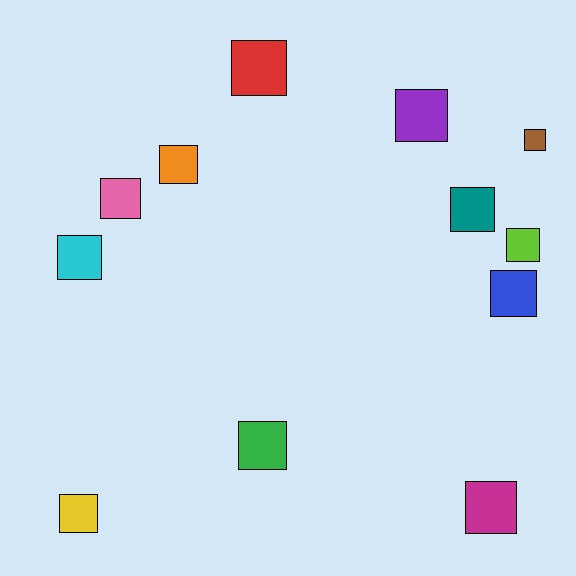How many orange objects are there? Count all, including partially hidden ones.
There is 1 orange object.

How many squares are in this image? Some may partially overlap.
There are 12 squares.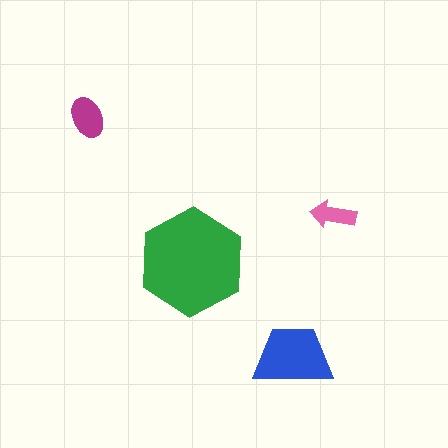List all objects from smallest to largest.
The pink arrow, the magenta ellipse, the blue trapezoid, the green hexagon.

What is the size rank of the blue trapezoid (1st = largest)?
2nd.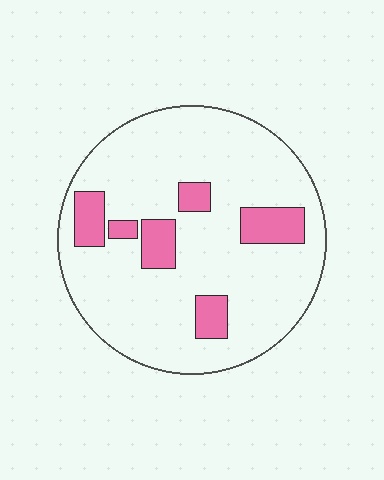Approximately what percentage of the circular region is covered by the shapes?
Approximately 15%.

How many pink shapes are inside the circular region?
6.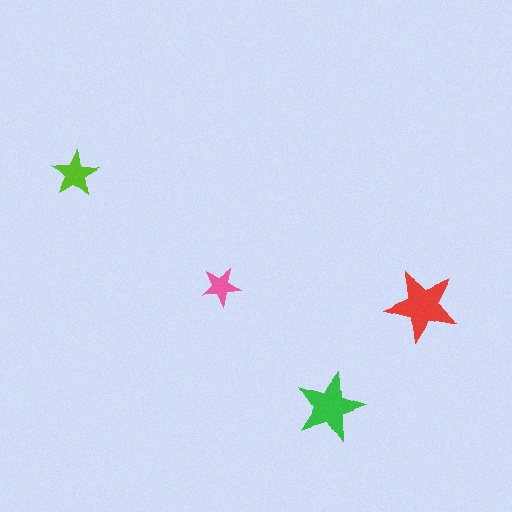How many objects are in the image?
There are 4 objects in the image.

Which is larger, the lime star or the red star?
The red one.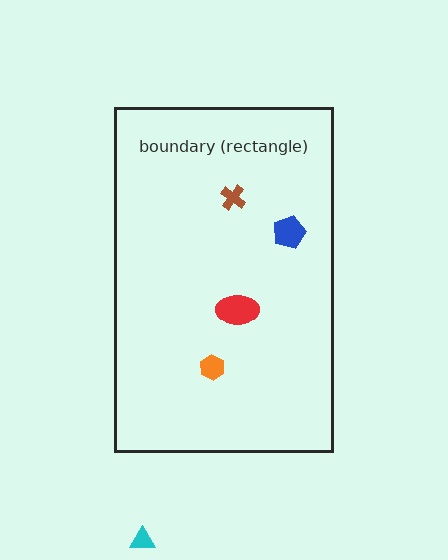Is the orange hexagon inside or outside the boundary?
Inside.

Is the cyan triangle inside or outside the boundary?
Outside.